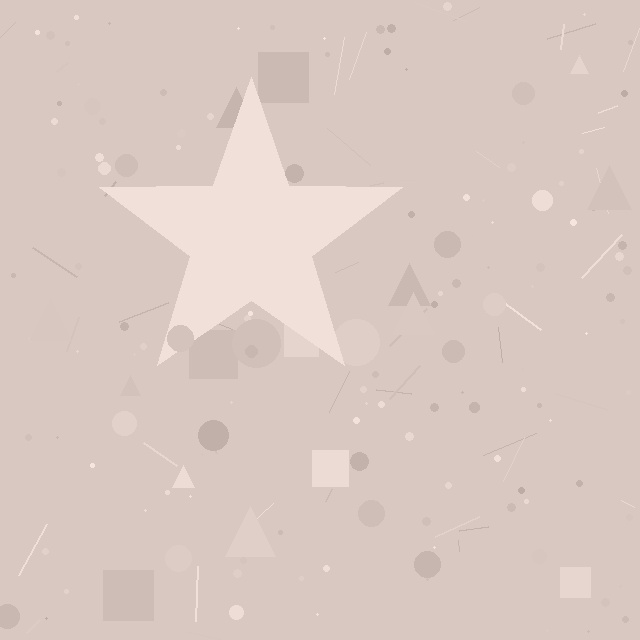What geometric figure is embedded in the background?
A star is embedded in the background.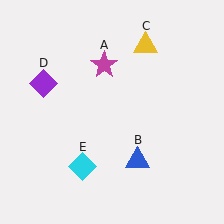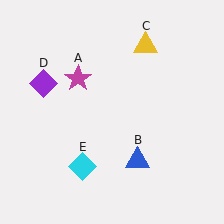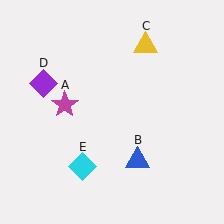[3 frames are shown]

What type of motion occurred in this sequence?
The magenta star (object A) rotated counterclockwise around the center of the scene.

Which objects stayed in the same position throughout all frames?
Blue triangle (object B) and yellow triangle (object C) and purple diamond (object D) and cyan diamond (object E) remained stationary.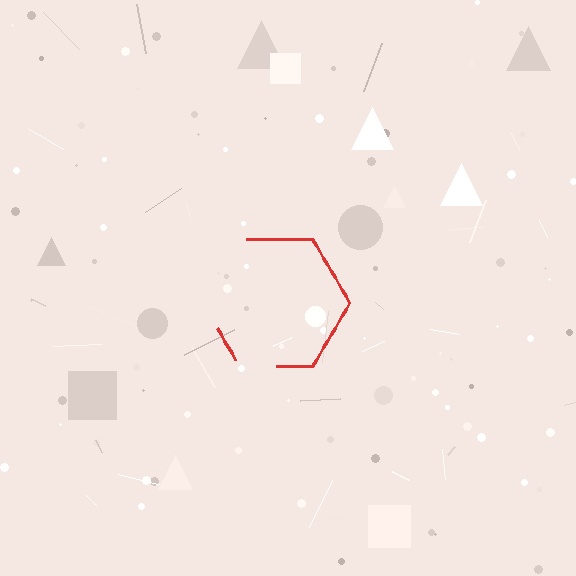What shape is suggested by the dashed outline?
The dashed outline suggests a hexagon.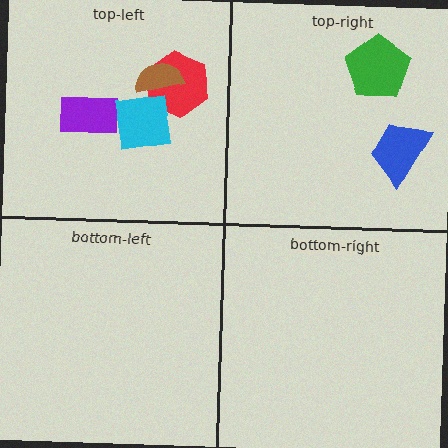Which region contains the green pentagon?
The top-right region.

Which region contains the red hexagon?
The top-left region.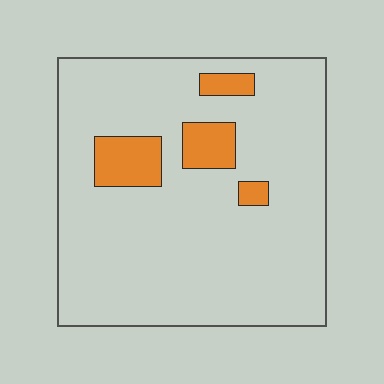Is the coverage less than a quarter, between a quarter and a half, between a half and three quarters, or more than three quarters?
Less than a quarter.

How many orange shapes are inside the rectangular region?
4.